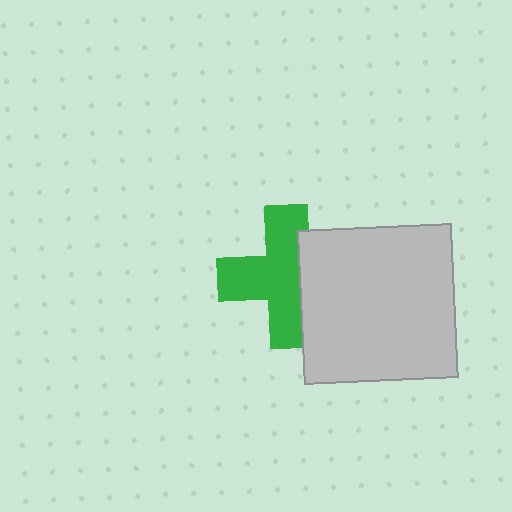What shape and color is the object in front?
The object in front is a light gray square.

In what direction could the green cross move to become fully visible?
The green cross could move left. That would shift it out from behind the light gray square entirely.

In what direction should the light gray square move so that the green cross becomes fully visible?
The light gray square should move right. That is the shortest direction to clear the overlap and leave the green cross fully visible.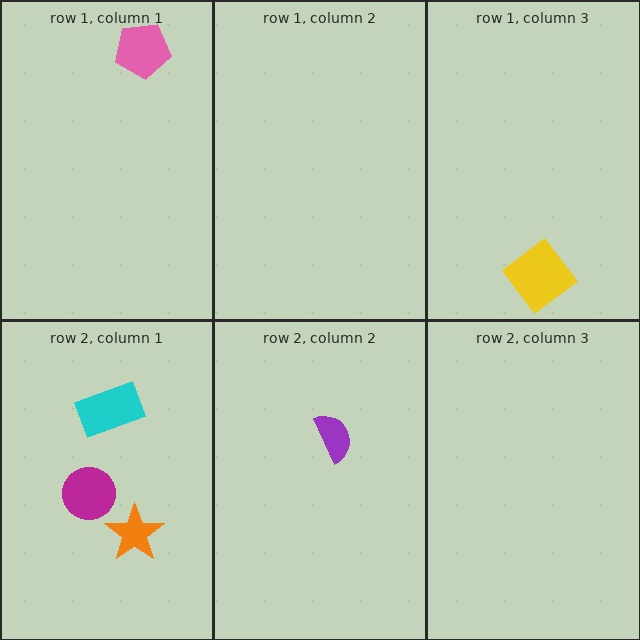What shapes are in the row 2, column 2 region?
The purple semicircle.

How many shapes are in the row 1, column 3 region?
1.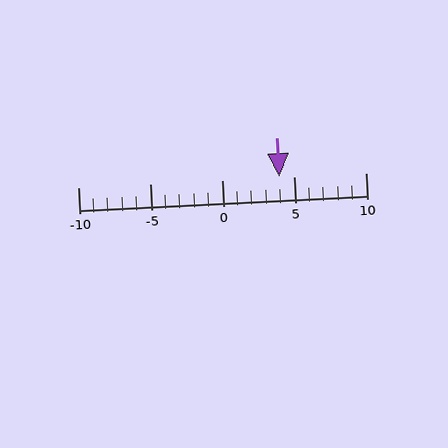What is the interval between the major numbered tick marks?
The major tick marks are spaced 5 units apart.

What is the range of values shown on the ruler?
The ruler shows values from -10 to 10.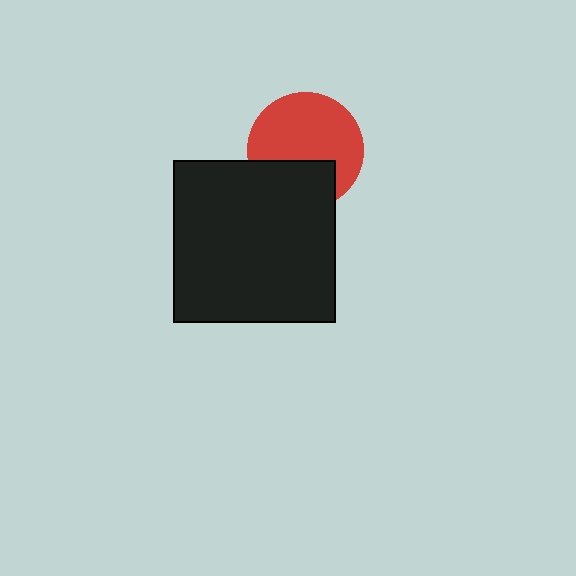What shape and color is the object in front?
The object in front is a black square.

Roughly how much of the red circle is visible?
Most of it is visible (roughly 67%).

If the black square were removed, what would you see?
You would see the complete red circle.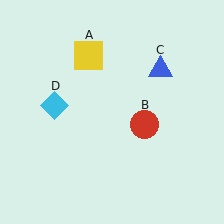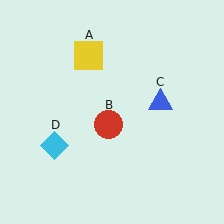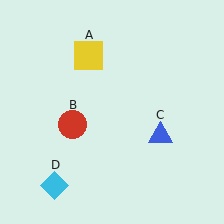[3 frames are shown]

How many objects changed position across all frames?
3 objects changed position: red circle (object B), blue triangle (object C), cyan diamond (object D).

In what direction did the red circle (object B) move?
The red circle (object B) moved left.